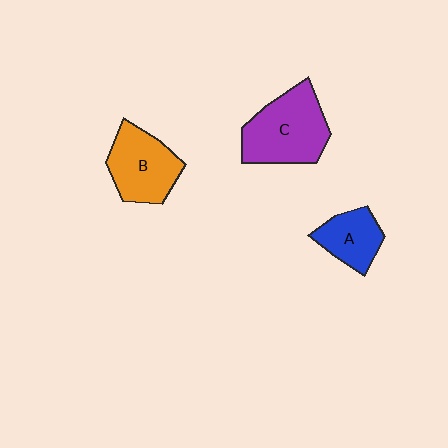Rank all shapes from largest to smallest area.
From largest to smallest: C (purple), B (orange), A (blue).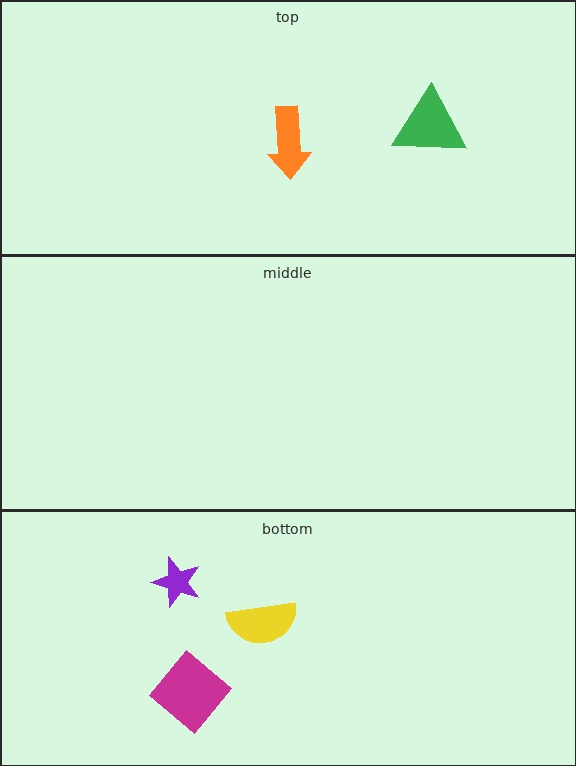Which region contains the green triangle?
The top region.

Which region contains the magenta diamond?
The bottom region.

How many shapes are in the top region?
2.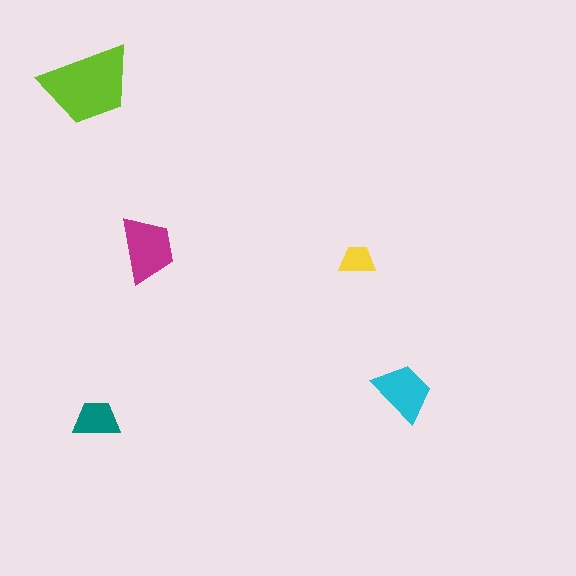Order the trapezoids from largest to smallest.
the lime one, the magenta one, the cyan one, the teal one, the yellow one.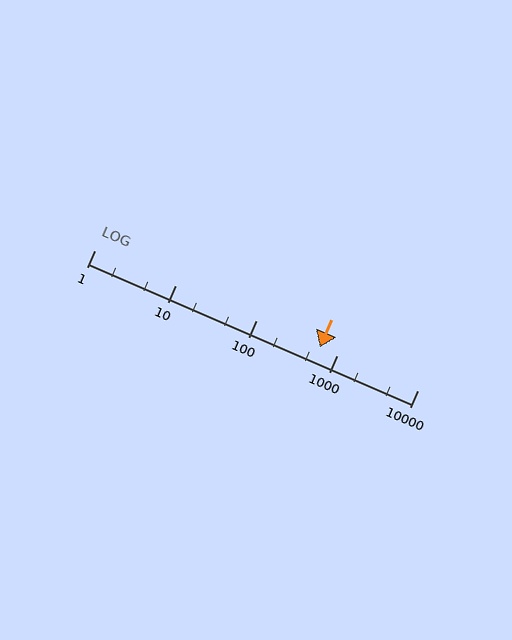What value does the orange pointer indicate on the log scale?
The pointer indicates approximately 620.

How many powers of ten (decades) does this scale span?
The scale spans 4 decades, from 1 to 10000.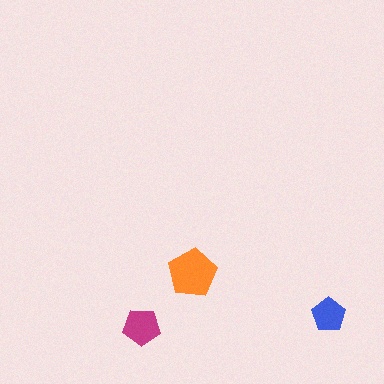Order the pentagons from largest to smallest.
the orange one, the magenta one, the blue one.